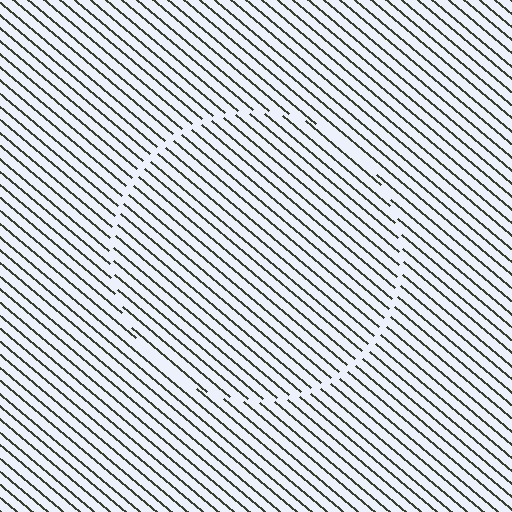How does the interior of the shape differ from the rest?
The interior of the shape contains the same grating, shifted by half a period — the contour is defined by the phase discontinuity where line-ends from the inner and outer gratings abut.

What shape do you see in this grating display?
An illusory circle. The interior of the shape contains the same grating, shifted by half a period — the contour is defined by the phase discontinuity where line-ends from the inner and outer gratings abut.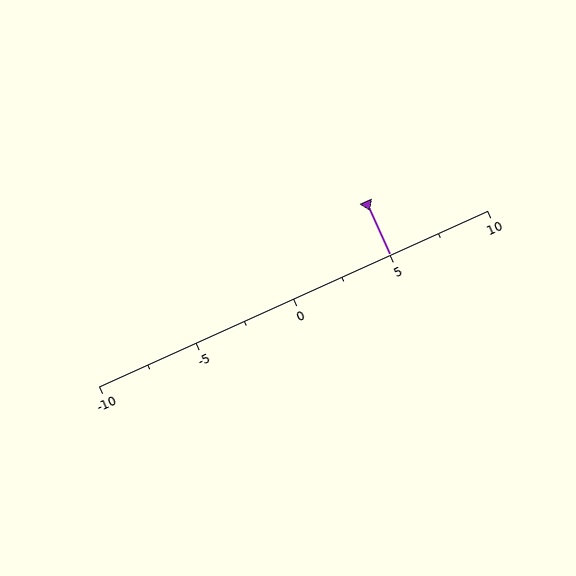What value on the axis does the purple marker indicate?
The marker indicates approximately 5.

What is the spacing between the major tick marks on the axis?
The major ticks are spaced 5 apart.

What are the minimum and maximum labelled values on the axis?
The axis runs from -10 to 10.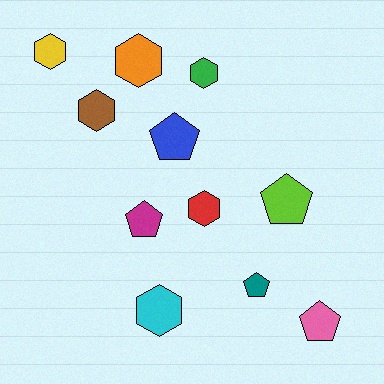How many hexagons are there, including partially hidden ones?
There are 6 hexagons.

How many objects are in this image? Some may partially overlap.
There are 11 objects.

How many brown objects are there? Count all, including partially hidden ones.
There is 1 brown object.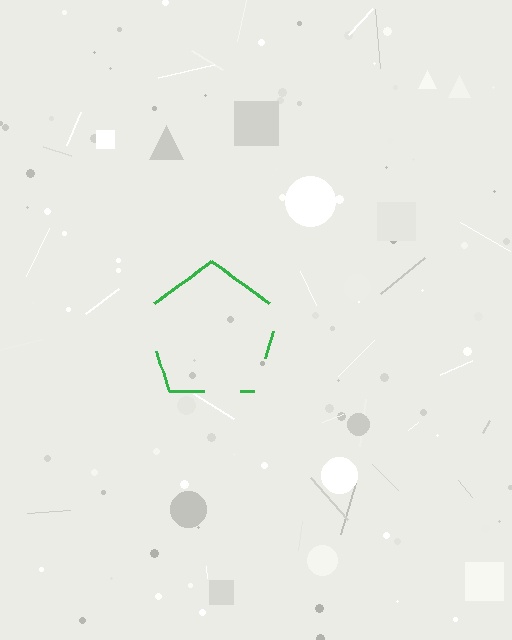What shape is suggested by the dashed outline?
The dashed outline suggests a pentagon.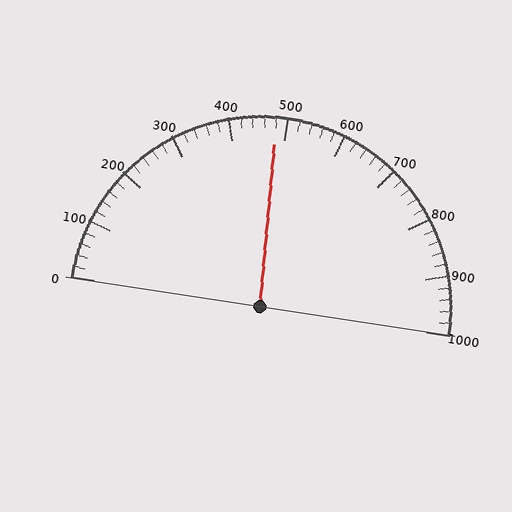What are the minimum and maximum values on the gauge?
The gauge ranges from 0 to 1000.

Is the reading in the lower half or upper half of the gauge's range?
The reading is in the lower half of the range (0 to 1000).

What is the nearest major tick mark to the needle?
The nearest major tick mark is 500.